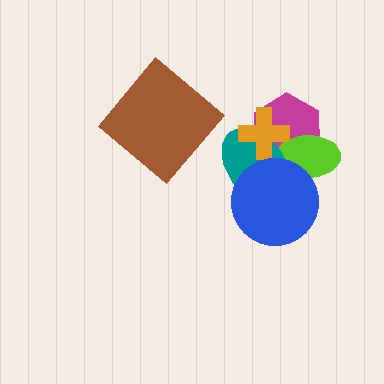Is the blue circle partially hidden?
No, no other shape covers it.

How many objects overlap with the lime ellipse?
4 objects overlap with the lime ellipse.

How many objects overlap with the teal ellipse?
4 objects overlap with the teal ellipse.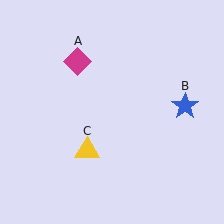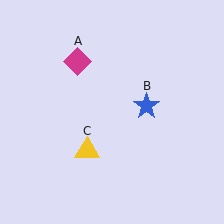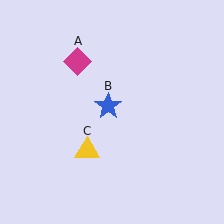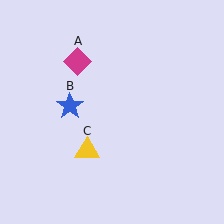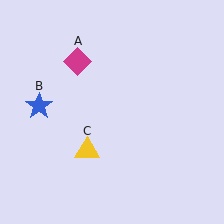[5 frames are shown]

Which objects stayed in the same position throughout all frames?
Magenta diamond (object A) and yellow triangle (object C) remained stationary.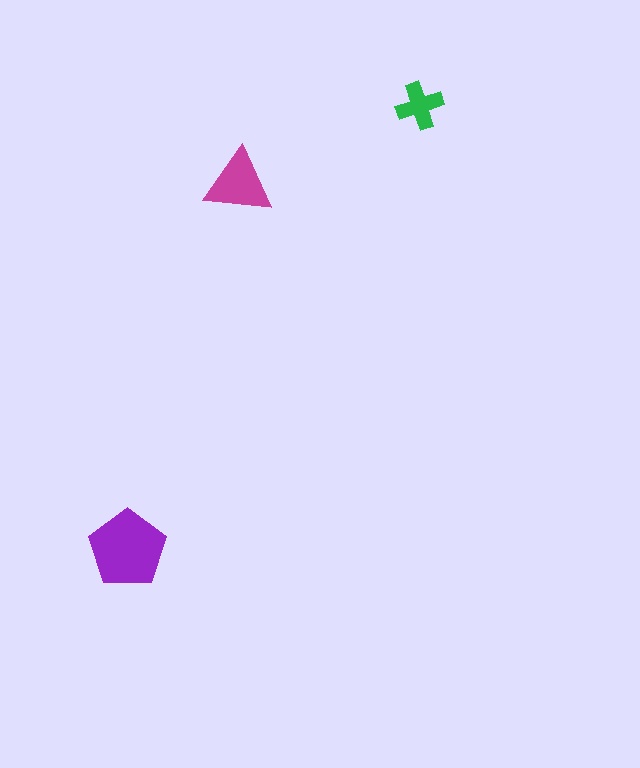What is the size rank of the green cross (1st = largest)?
3rd.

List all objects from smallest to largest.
The green cross, the magenta triangle, the purple pentagon.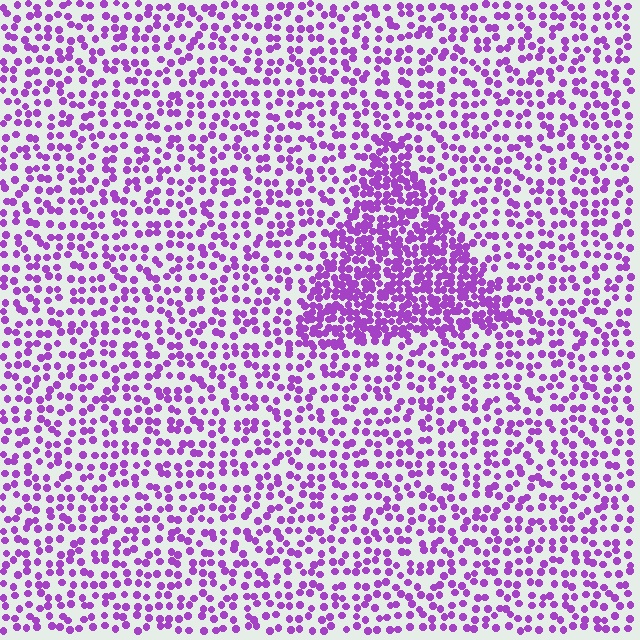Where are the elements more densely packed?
The elements are more densely packed inside the triangle boundary.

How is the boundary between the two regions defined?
The boundary is defined by a change in element density (approximately 2.2x ratio). All elements are the same color, size, and shape.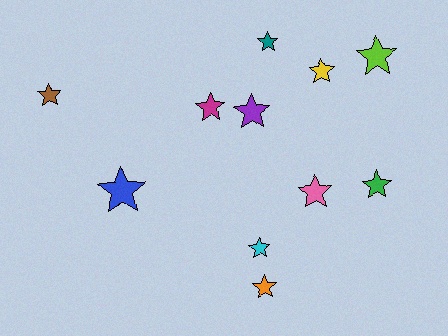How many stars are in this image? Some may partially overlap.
There are 11 stars.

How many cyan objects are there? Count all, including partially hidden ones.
There is 1 cyan object.